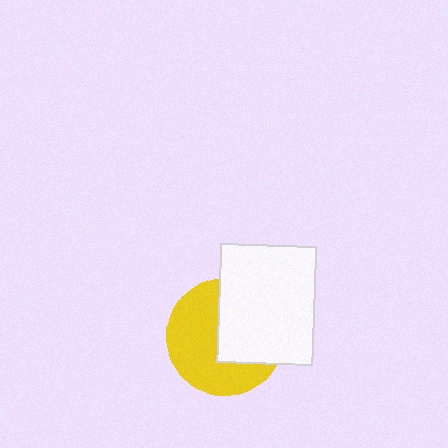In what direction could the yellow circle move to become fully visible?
The yellow circle could move left. That would shift it out from behind the white rectangle entirely.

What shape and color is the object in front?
The object in front is a white rectangle.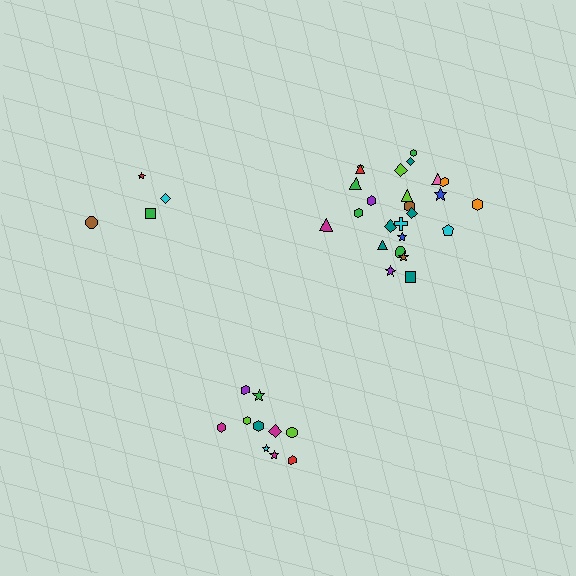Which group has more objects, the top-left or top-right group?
The top-right group.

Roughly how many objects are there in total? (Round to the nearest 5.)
Roughly 40 objects in total.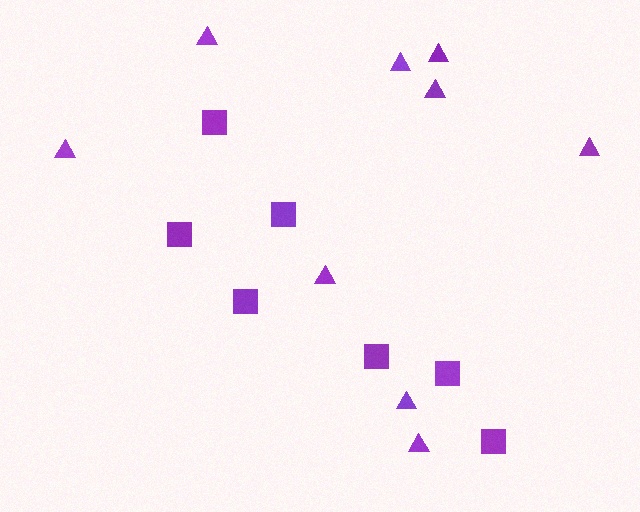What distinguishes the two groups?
There are 2 groups: one group of squares (7) and one group of triangles (9).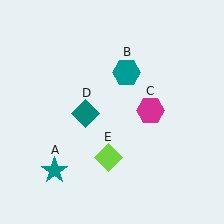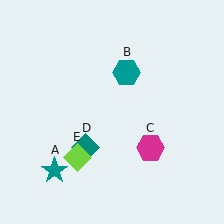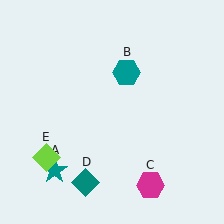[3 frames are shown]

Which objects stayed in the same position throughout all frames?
Teal star (object A) and teal hexagon (object B) remained stationary.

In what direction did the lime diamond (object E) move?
The lime diamond (object E) moved left.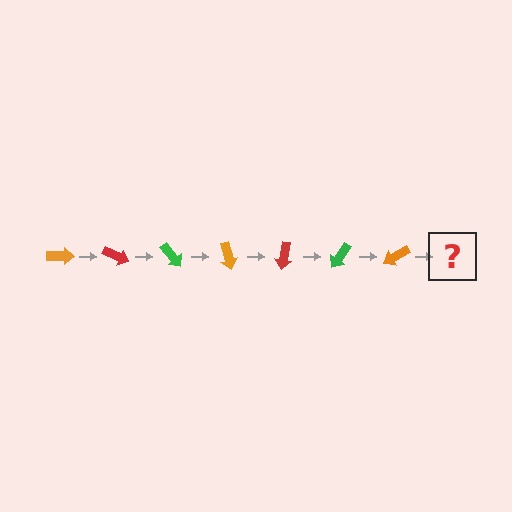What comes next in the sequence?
The next element should be a red arrow, rotated 175 degrees from the start.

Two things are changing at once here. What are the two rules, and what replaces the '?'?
The two rules are that it rotates 25 degrees each step and the color cycles through orange, red, and green. The '?' should be a red arrow, rotated 175 degrees from the start.